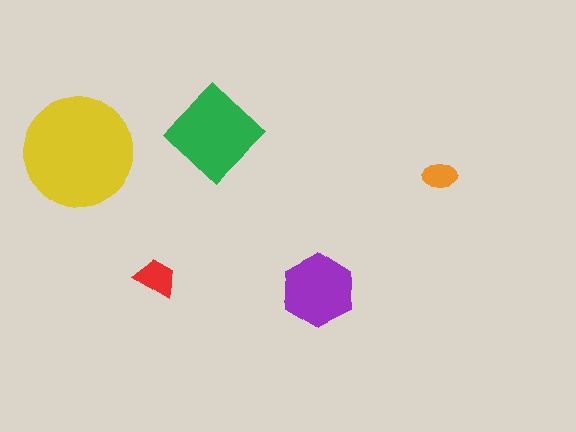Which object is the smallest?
The orange ellipse.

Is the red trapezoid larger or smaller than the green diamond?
Smaller.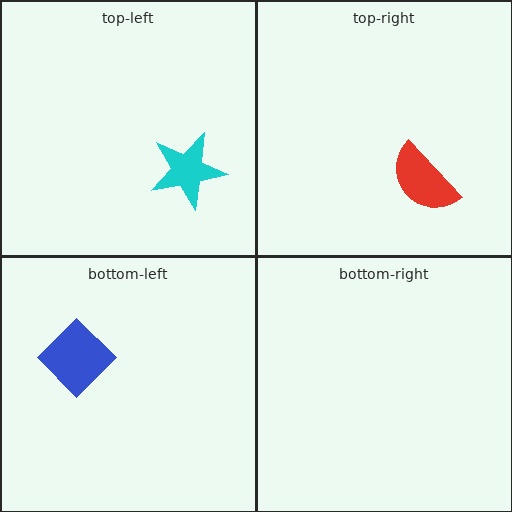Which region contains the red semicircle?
The top-right region.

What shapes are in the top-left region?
The cyan star.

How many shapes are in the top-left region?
1.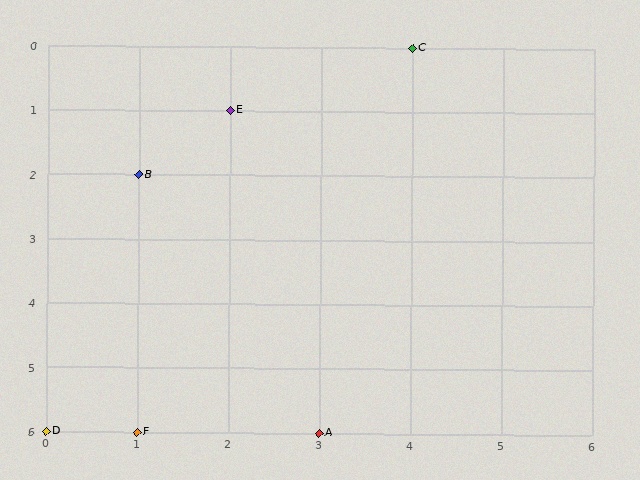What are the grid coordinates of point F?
Point F is at grid coordinates (1, 6).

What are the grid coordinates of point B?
Point B is at grid coordinates (1, 2).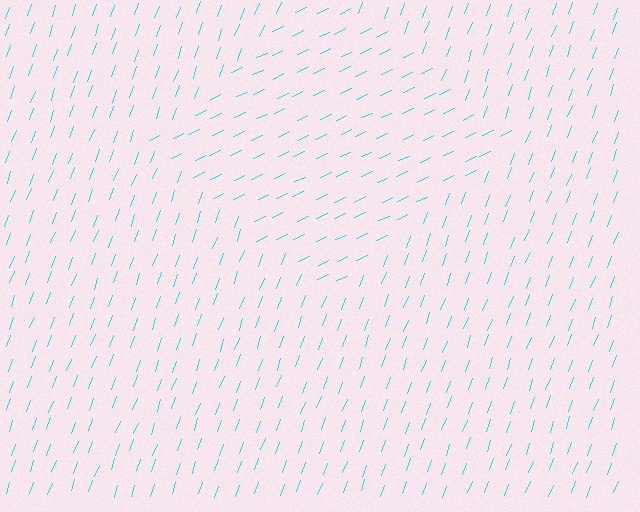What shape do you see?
I see a diamond.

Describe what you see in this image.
The image is filled with small cyan line segments. A diamond region in the image has lines oriented differently from the surrounding lines, creating a visible texture boundary.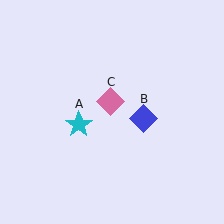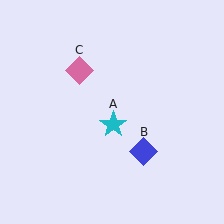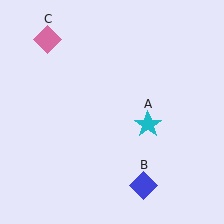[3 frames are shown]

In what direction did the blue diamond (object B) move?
The blue diamond (object B) moved down.